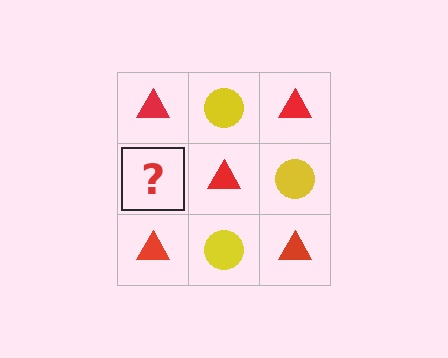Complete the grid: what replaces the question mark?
The question mark should be replaced with a yellow circle.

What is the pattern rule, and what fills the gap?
The rule is that it alternates red triangle and yellow circle in a checkerboard pattern. The gap should be filled with a yellow circle.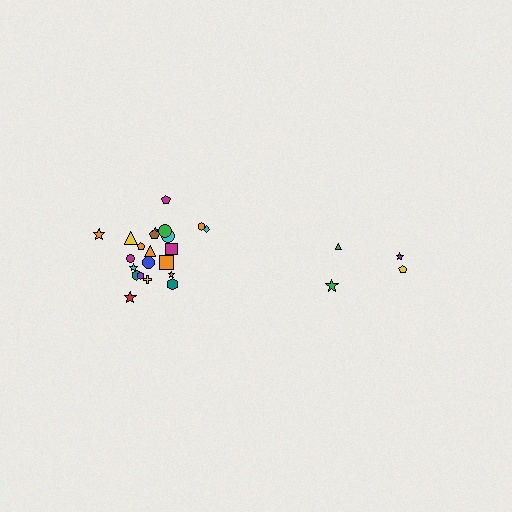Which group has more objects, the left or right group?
The left group.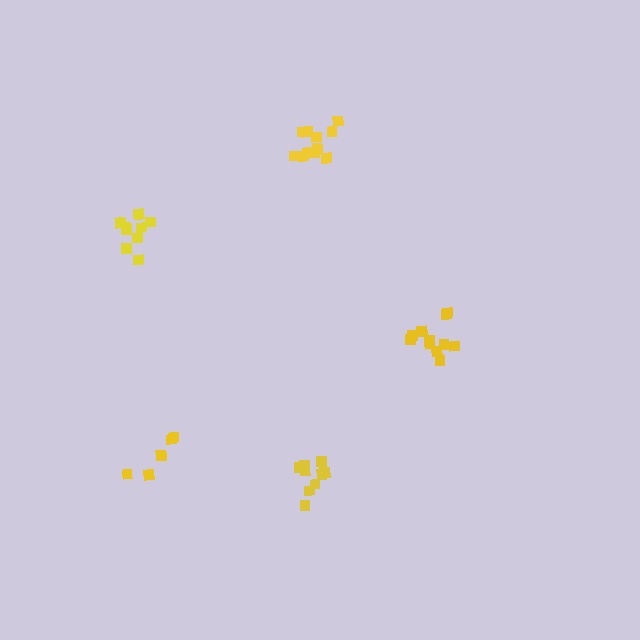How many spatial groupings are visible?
There are 5 spatial groupings.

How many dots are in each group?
Group 1: 9 dots, Group 2: 11 dots, Group 3: 5 dots, Group 4: 9 dots, Group 5: 11 dots (45 total).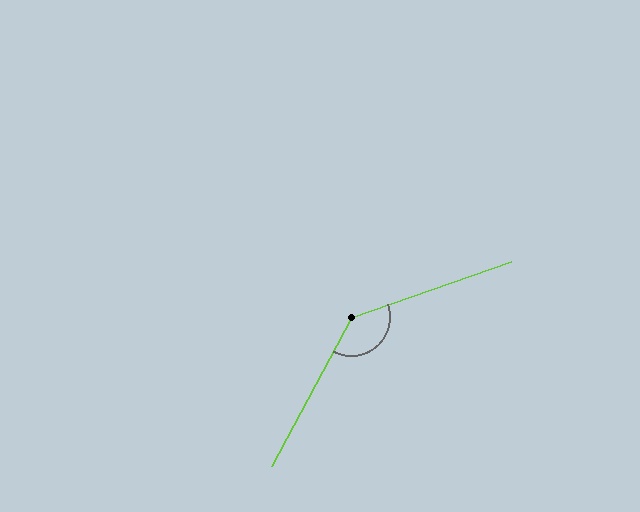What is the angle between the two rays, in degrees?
Approximately 137 degrees.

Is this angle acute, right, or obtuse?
It is obtuse.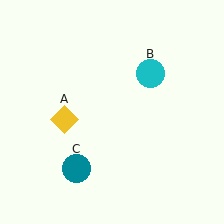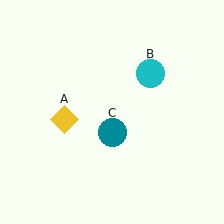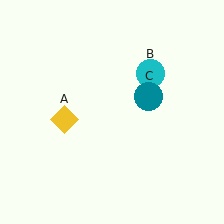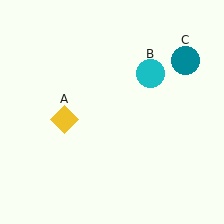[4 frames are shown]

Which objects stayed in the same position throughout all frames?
Yellow diamond (object A) and cyan circle (object B) remained stationary.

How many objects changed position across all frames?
1 object changed position: teal circle (object C).